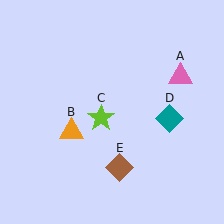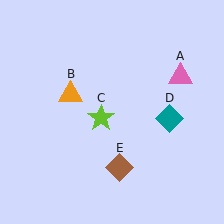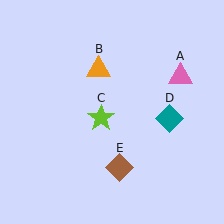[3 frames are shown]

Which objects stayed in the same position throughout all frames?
Pink triangle (object A) and lime star (object C) and teal diamond (object D) and brown diamond (object E) remained stationary.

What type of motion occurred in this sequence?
The orange triangle (object B) rotated clockwise around the center of the scene.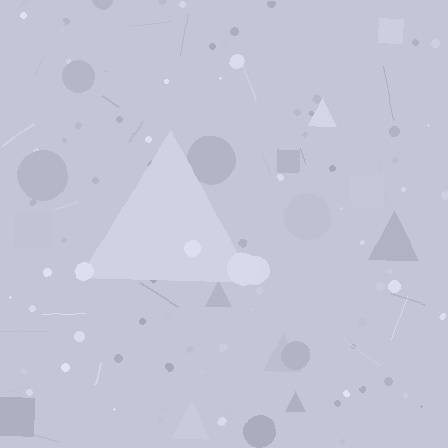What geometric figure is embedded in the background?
A triangle is embedded in the background.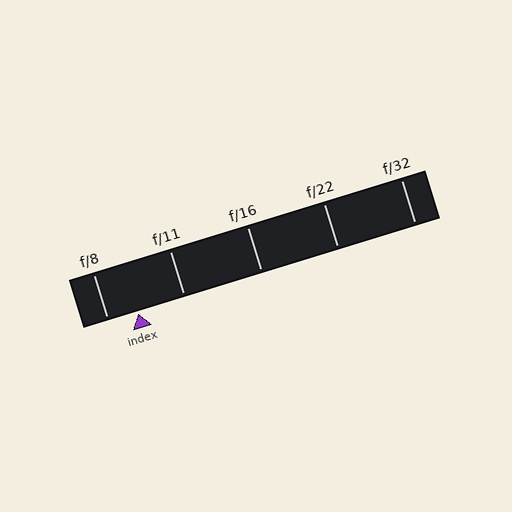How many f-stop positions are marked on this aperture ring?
There are 5 f-stop positions marked.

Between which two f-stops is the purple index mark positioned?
The index mark is between f/8 and f/11.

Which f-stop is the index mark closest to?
The index mark is closest to f/8.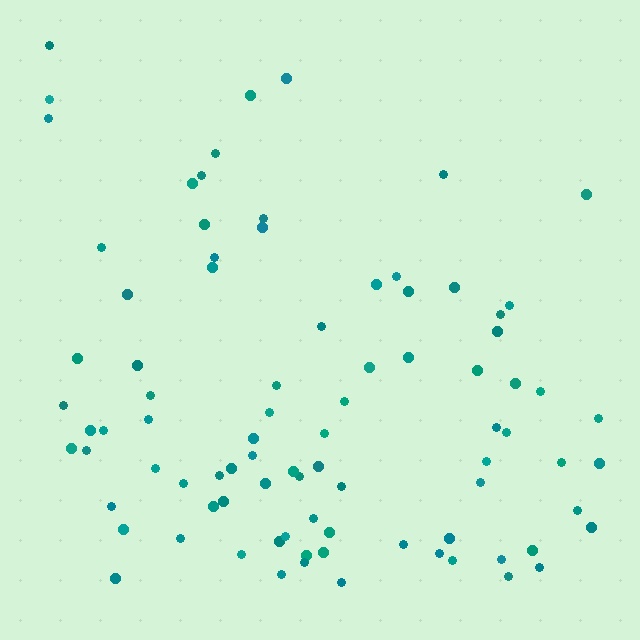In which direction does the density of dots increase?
From top to bottom, with the bottom side densest.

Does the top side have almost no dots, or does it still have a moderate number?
Still a moderate number, just noticeably fewer than the bottom.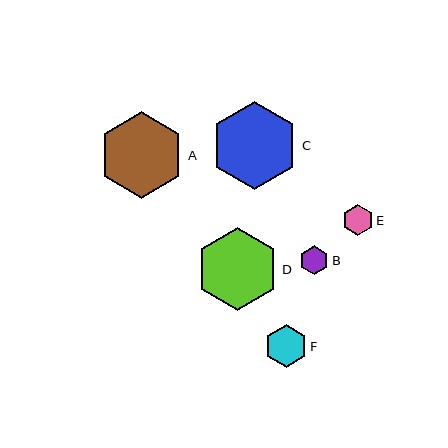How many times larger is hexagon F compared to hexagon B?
Hexagon F is approximately 1.5 times the size of hexagon B.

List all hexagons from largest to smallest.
From largest to smallest: C, A, D, F, E, B.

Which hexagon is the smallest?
Hexagon B is the smallest with a size of approximately 29 pixels.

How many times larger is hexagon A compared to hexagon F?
Hexagon A is approximately 2.0 times the size of hexagon F.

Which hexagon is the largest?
Hexagon C is the largest with a size of approximately 89 pixels.